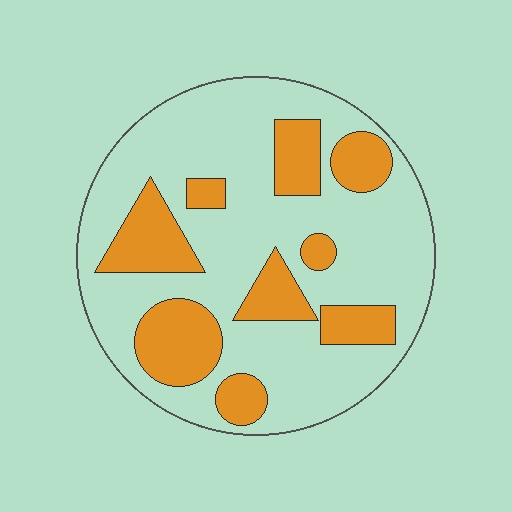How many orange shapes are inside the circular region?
9.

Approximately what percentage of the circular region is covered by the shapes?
Approximately 30%.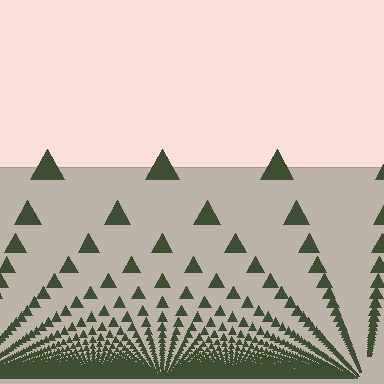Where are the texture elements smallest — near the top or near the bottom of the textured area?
Near the bottom.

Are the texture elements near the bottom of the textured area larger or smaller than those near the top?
Smaller. The gradient is inverted — elements near the bottom are smaller and denser.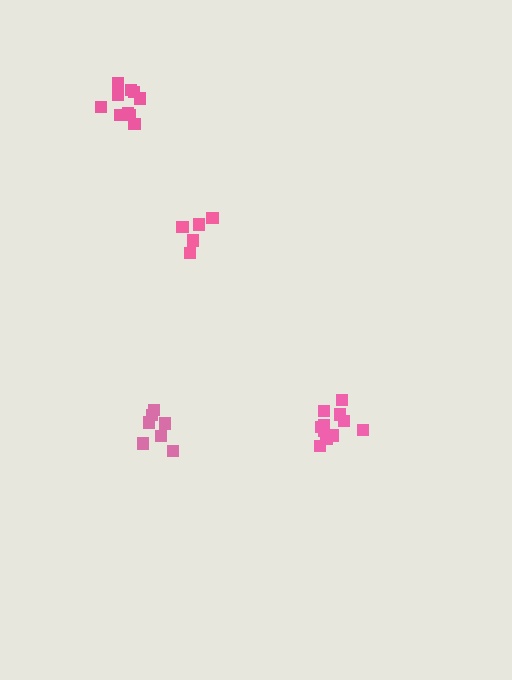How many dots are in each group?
Group 1: 11 dots, Group 2: 7 dots, Group 3: 5 dots, Group 4: 10 dots (33 total).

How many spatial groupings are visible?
There are 4 spatial groupings.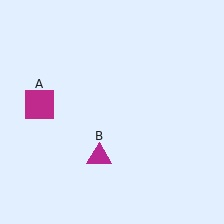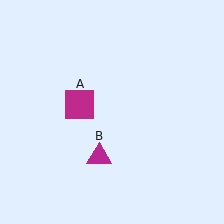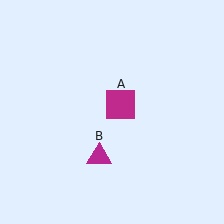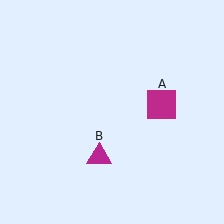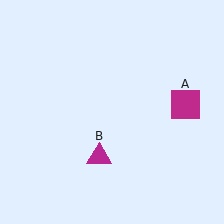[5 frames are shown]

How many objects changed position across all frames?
1 object changed position: magenta square (object A).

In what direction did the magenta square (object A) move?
The magenta square (object A) moved right.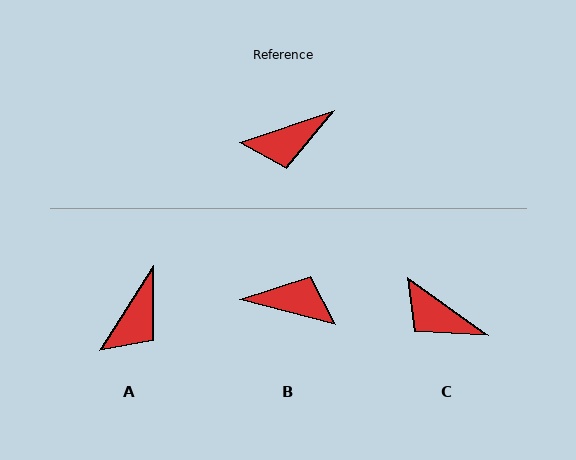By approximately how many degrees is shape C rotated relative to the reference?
Approximately 54 degrees clockwise.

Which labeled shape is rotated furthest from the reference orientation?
B, about 147 degrees away.